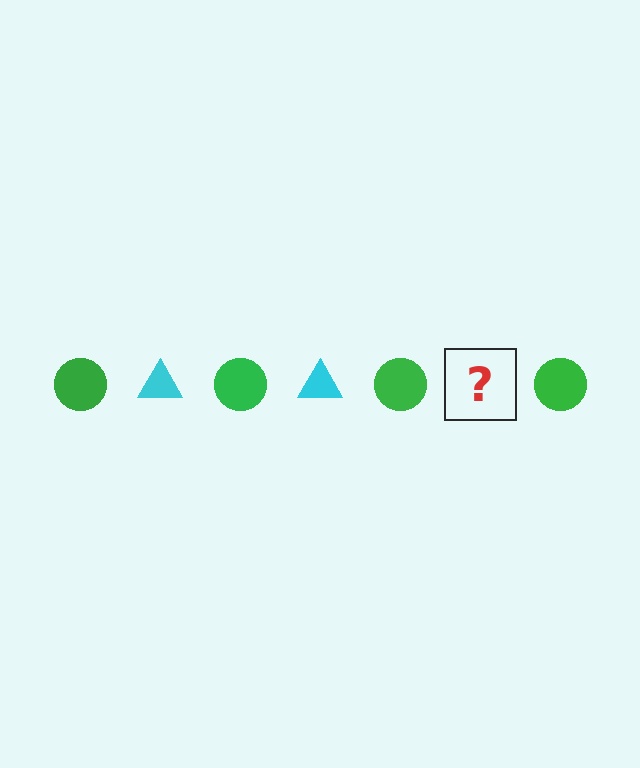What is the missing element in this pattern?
The missing element is a cyan triangle.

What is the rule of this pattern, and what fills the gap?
The rule is that the pattern alternates between green circle and cyan triangle. The gap should be filled with a cyan triangle.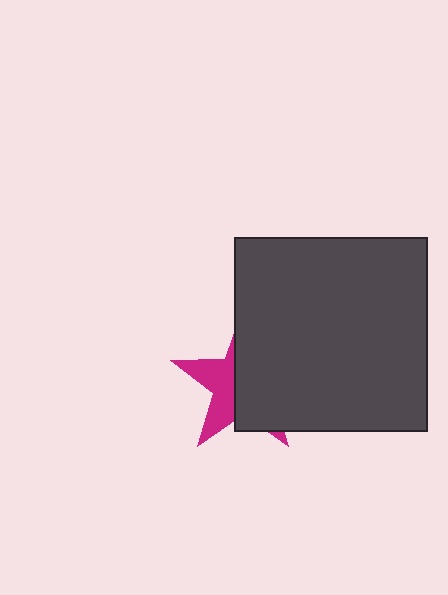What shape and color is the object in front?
The object in front is a dark gray square.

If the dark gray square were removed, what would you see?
You would see the complete magenta star.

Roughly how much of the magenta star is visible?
A small part of it is visible (roughly 39%).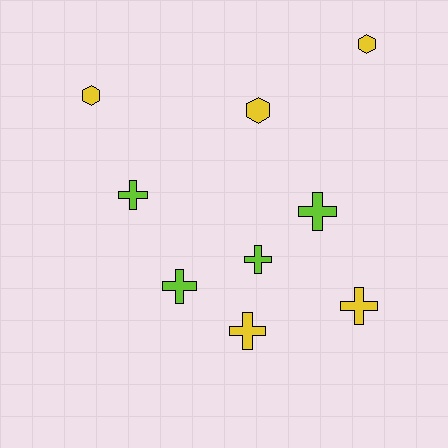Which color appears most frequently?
Yellow, with 5 objects.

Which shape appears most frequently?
Cross, with 6 objects.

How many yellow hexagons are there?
There are 3 yellow hexagons.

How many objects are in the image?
There are 9 objects.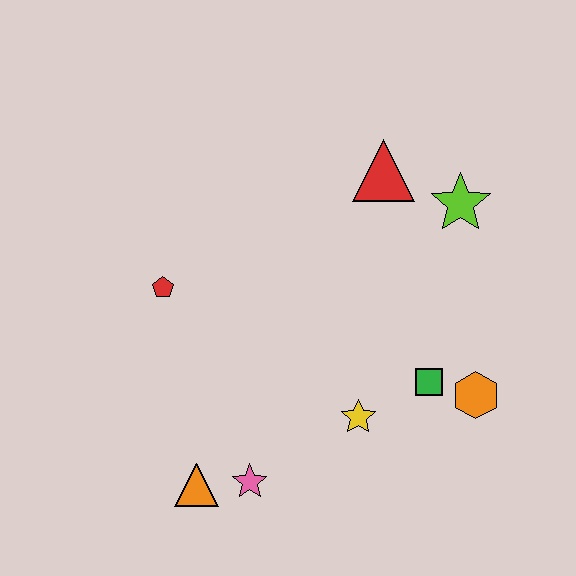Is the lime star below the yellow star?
No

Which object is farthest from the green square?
The red pentagon is farthest from the green square.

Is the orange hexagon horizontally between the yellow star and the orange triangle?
No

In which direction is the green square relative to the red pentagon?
The green square is to the right of the red pentagon.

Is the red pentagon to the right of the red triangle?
No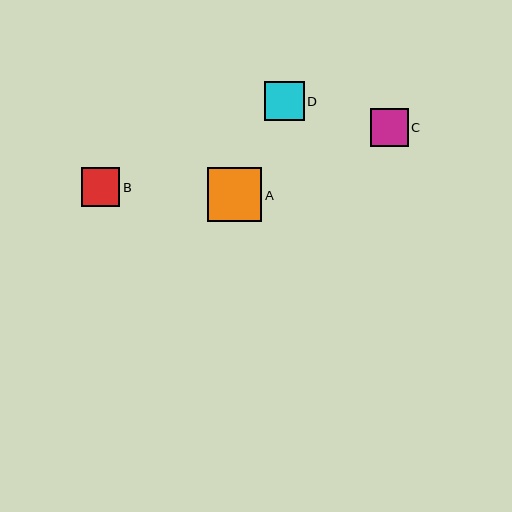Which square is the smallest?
Square C is the smallest with a size of approximately 37 pixels.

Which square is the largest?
Square A is the largest with a size of approximately 54 pixels.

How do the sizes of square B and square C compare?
Square B and square C are approximately the same size.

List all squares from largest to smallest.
From largest to smallest: A, D, B, C.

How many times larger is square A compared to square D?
Square A is approximately 1.4 times the size of square D.